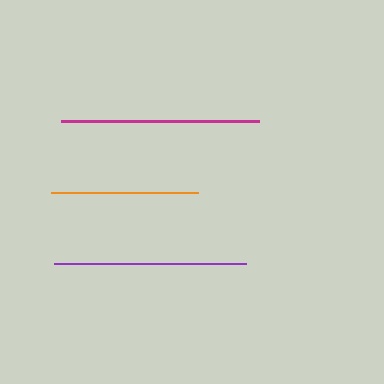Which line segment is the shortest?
The orange line is the shortest at approximately 147 pixels.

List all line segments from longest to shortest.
From longest to shortest: magenta, purple, orange.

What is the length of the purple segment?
The purple segment is approximately 192 pixels long.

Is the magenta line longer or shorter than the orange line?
The magenta line is longer than the orange line.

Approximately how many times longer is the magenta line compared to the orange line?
The magenta line is approximately 1.3 times the length of the orange line.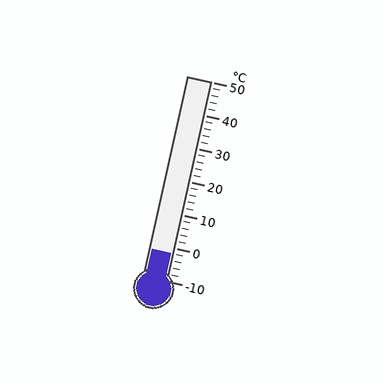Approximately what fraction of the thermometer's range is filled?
The thermometer is filled to approximately 15% of its range.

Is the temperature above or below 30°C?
The temperature is below 30°C.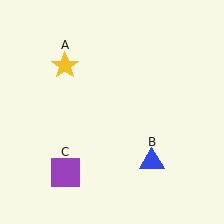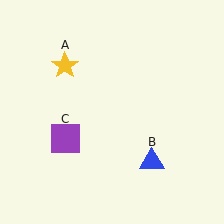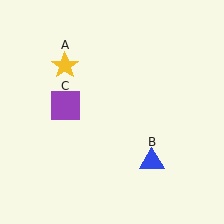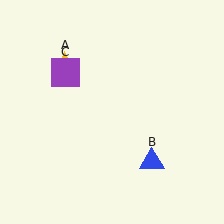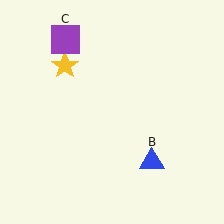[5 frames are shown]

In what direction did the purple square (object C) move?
The purple square (object C) moved up.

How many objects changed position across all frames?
1 object changed position: purple square (object C).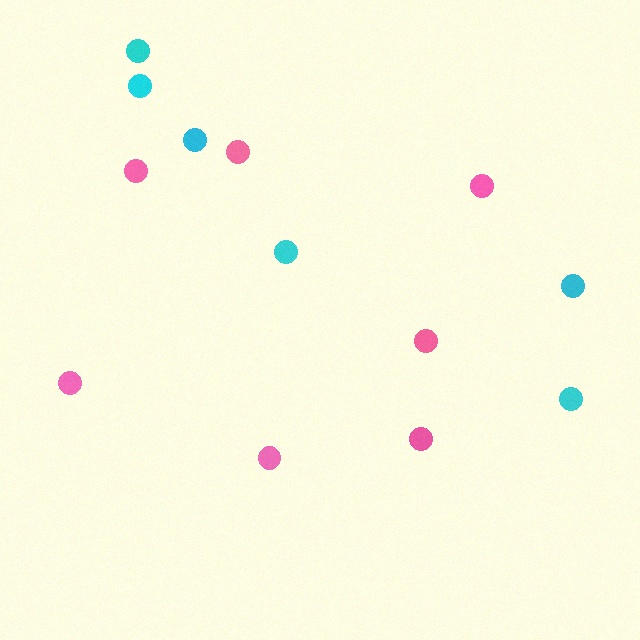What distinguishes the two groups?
There are 2 groups: one group of pink circles (7) and one group of cyan circles (6).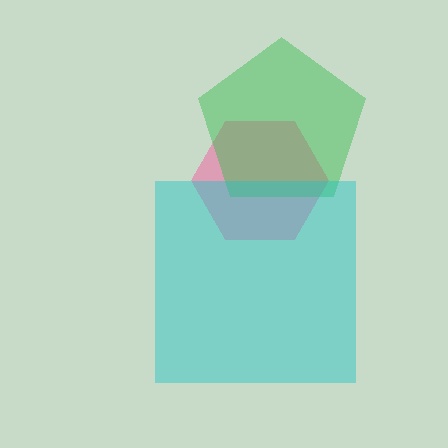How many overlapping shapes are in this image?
There are 3 overlapping shapes in the image.